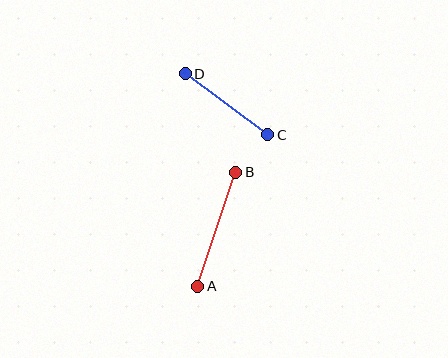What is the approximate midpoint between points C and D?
The midpoint is at approximately (227, 104) pixels.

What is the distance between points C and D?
The distance is approximately 103 pixels.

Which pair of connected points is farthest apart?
Points A and B are farthest apart.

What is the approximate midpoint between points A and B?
The midpoint is at approximately (217, 229) pixels.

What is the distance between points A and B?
The distance is approximately 120 pixels.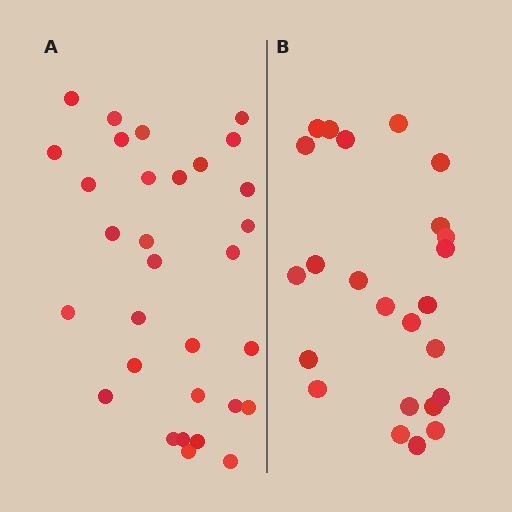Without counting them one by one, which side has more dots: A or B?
Region A (the left region) has more dots.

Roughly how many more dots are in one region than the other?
Region A has roughly 8 or so more dots than region B.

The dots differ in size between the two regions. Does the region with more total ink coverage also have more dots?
No. Region B has more total ink coverage because its dots are larger, but region A actually contains more individual dots. Total area can be misleading — the number of items is what matters here.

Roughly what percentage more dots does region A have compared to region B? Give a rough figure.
About 30% more.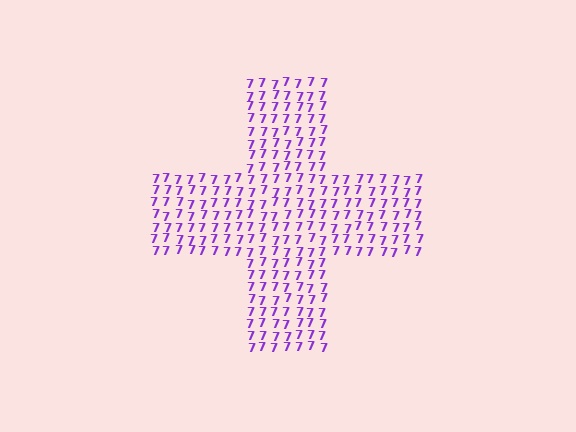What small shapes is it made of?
It is made of small digit 7's.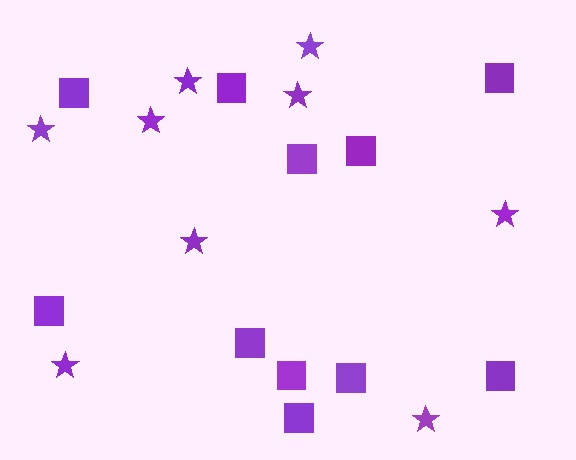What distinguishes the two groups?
There are 2 groups: one group of stars (9) and one group of squares (11).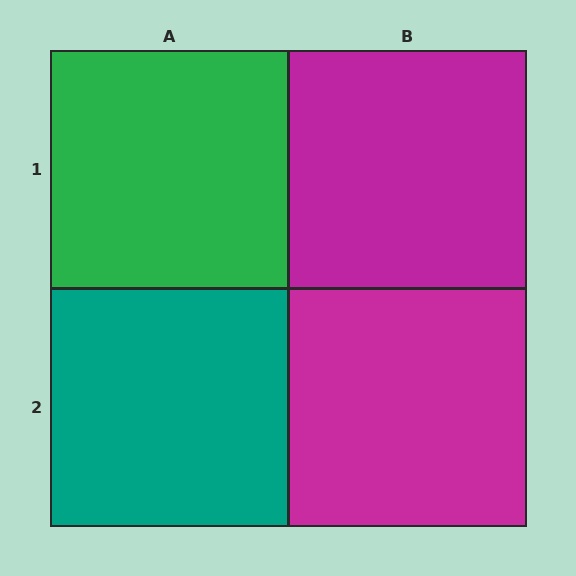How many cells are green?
1 cell is green.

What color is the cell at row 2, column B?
Magenta.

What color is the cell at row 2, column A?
Teal.